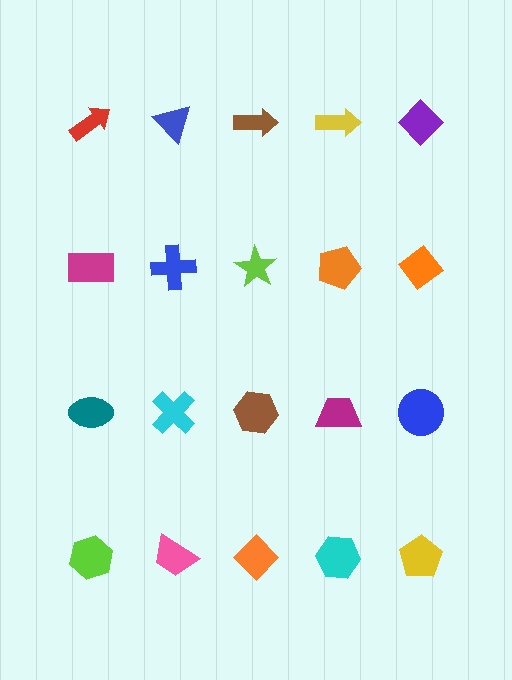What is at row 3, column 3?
A brown hexagon.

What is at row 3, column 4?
A magenta trapezoid.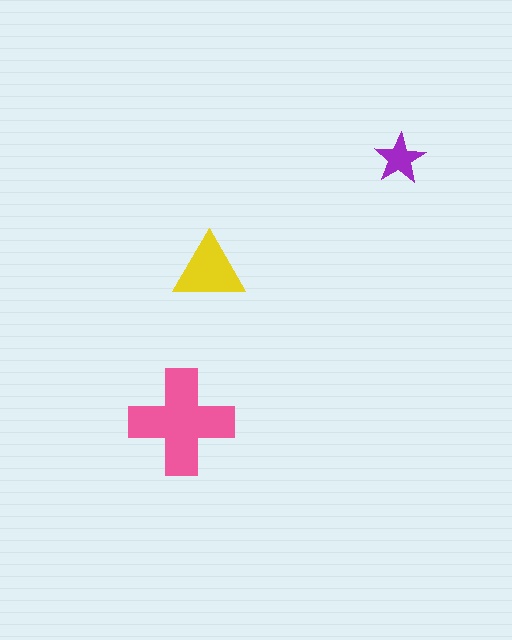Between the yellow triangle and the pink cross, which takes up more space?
The pink cross.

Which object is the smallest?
The purple star.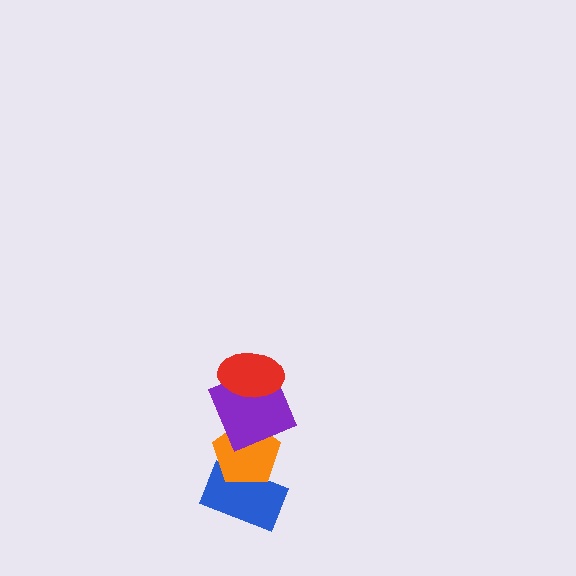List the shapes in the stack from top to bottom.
From top to bottom: the red ellipse, the purple square, the orange pentagon, the blue rectangle.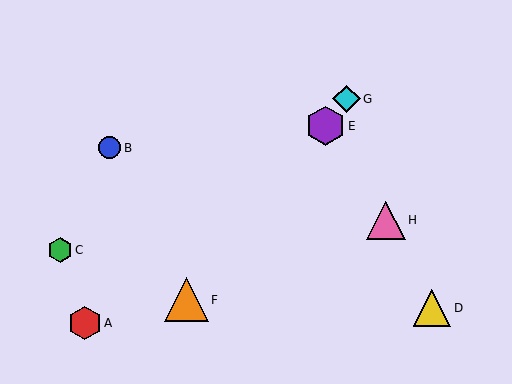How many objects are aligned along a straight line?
3 objects (E, F, G) are aligned along a straight line.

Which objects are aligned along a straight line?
Objects E, F, G are aligned along a straight line.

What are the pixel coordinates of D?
Object D is at (432, 308).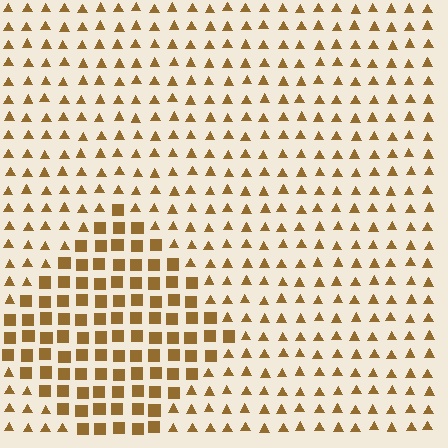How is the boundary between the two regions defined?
The boundary is defined by a change in element shape: squares inside vs. triangles outside. All elements share the same color and spacing.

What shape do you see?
I see a diamond.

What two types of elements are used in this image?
The image uses squares inside the diamond region and triangles outside it.